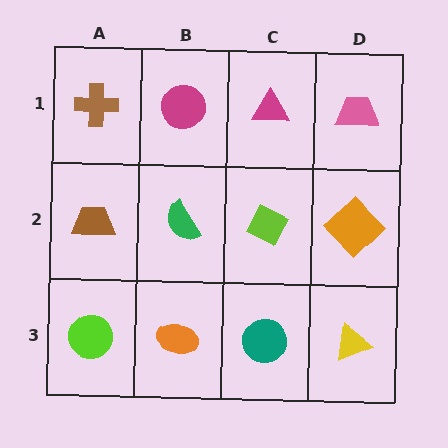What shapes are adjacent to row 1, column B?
A green semicircle (row 2, column B), a brown cross (row 1, column A), a magenta triangle (row 1, column C).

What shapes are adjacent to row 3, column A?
A brown trapezoid (row 2, column A), an orange ellipse (row 3, column B).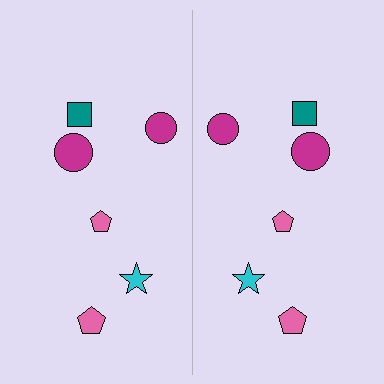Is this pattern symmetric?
Yes, this pattern has bilateral (reflection) symmetry.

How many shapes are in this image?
There are 12 shapes in this image.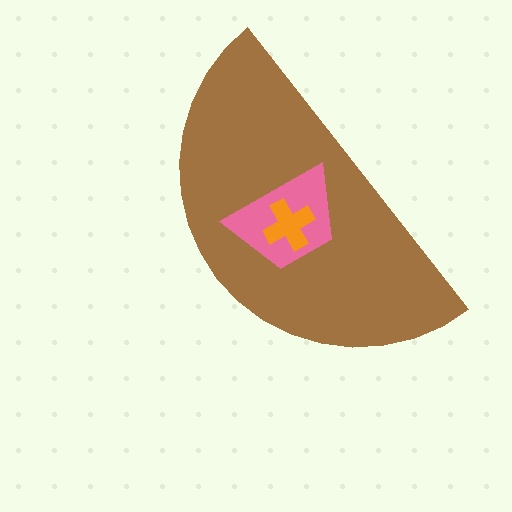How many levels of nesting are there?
3.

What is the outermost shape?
The brown semicircle.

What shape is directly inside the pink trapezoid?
The orange cross.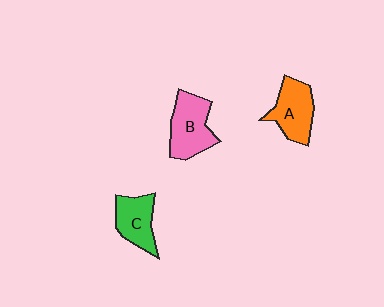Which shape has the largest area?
Shape B (pink).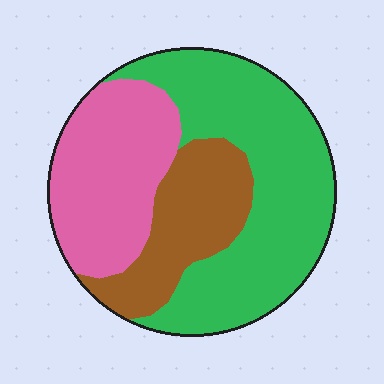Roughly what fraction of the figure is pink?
Pink covers about 30% of the figure.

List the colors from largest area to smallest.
From largest to smallest: green, pink, brown.